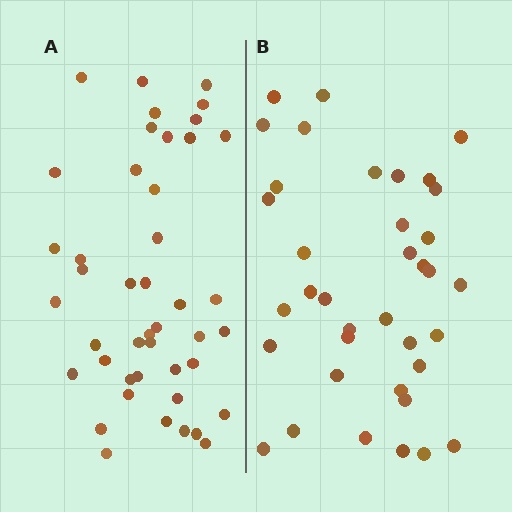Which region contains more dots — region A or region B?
Region A (the left region) has more dots.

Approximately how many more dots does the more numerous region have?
Region A has roughly 8 or so more dots than region B.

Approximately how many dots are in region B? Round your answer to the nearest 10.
About 40 dots. (The exact count is 37, which rounds to 40.)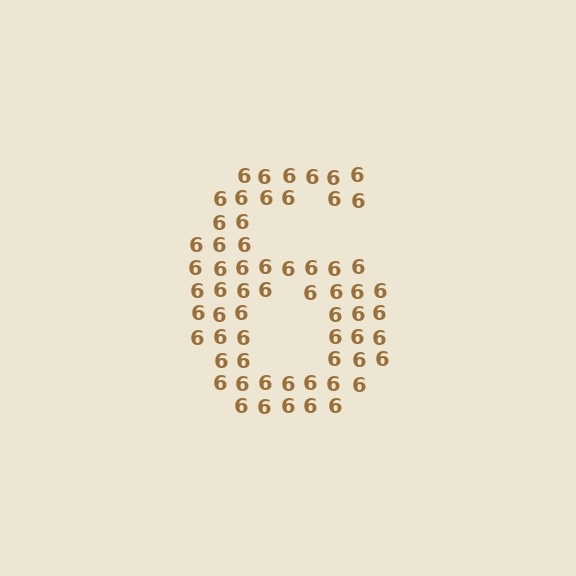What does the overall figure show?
The overall figure shows the digit 6.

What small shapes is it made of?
It is made of small digit 6's.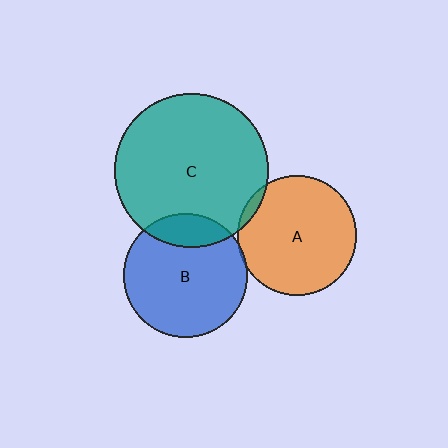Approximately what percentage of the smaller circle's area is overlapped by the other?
Approximately 15%.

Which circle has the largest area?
Circle C (teal).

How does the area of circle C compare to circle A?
Approximately 1.7 times.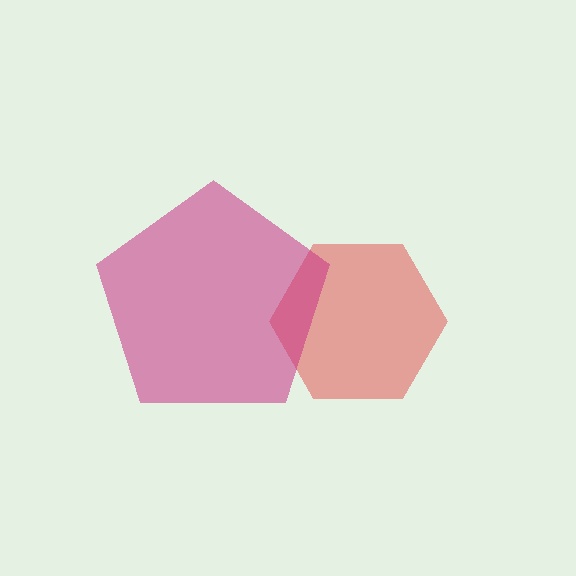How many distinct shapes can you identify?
There are 2 distinct shapes: a red hexagon, a magenta pentagon.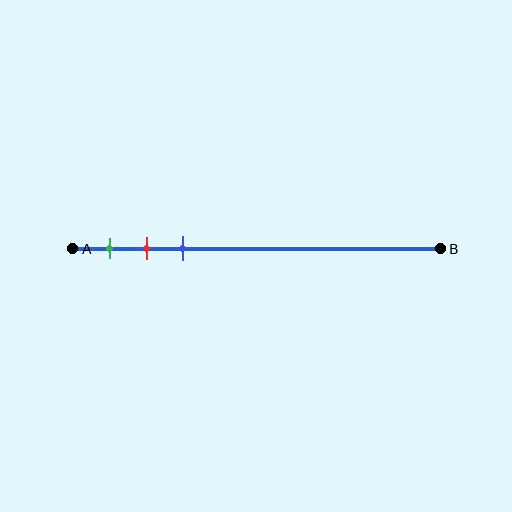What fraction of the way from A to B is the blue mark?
The blue mark is approximately 30% (0.3) of the way from A to B.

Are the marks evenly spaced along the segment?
Yes, the marks are approximately evenly spaced.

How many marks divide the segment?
There are 3 marks dividing the segment.